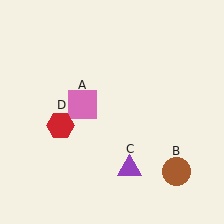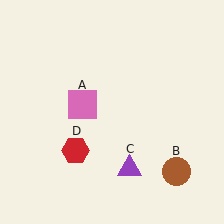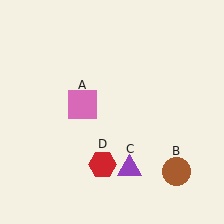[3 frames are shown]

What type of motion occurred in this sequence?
The red hexagon (object D) rotated counterclockwise around the center of the scene.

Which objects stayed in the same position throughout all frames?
Pink square (object A) and brown circle (object B) and purple triangle (object C) remained stationary.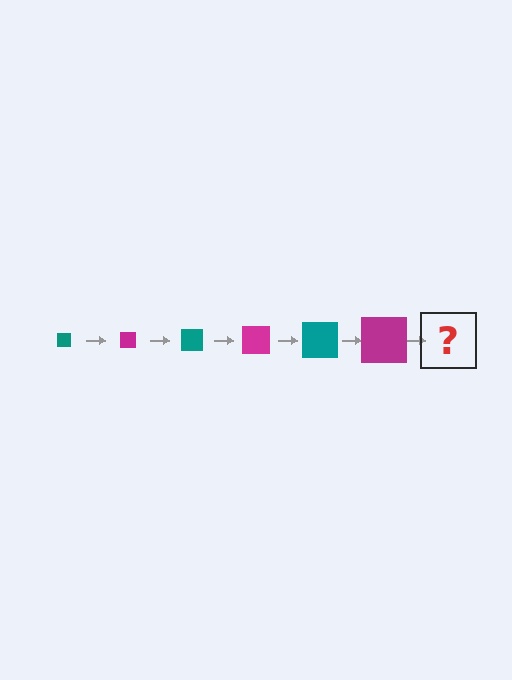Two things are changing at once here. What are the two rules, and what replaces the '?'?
The two rules are that the square grows larger each step and the color cycles through teal and magenta. The '?' should be a teal square, larger than the previous one.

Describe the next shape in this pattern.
It should be a teal square, larger than the previous one.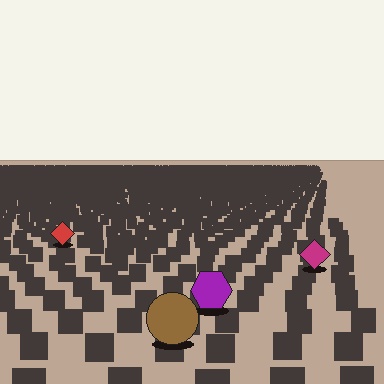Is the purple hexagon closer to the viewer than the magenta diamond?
Yes. The purple hexagon is closer — you can tell from the texture gradient: the ground texture is coarser near it.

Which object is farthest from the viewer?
The red diamond is farthest from the viewer. It appears smaller and the ground texture around it is denser.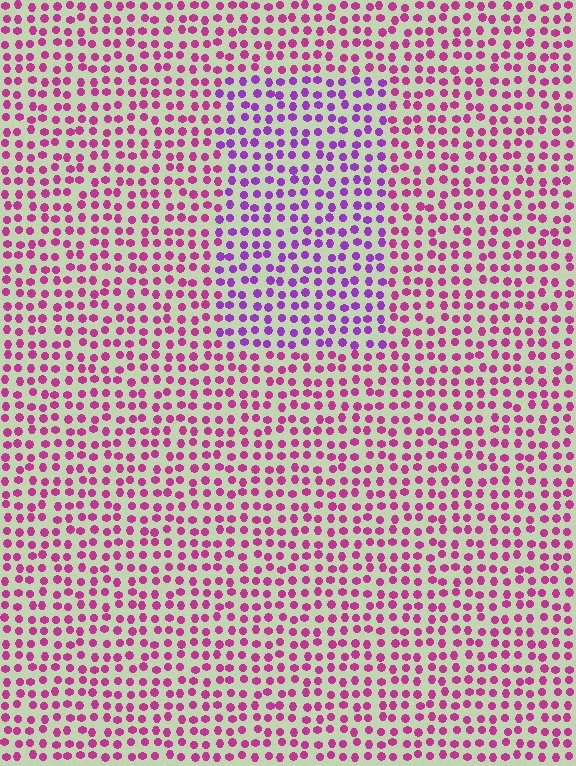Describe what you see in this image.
The image is filled with small magenta elements in a uniform arrangement. A rectangle-shaped region is visible where the elements are tinted to a slightly different hue, forming a subtle color boundary.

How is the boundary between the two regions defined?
The boundary is defined purely by a slight shift in hue (about 36 degrees). Spacing, size, and orientation are identical on both sides.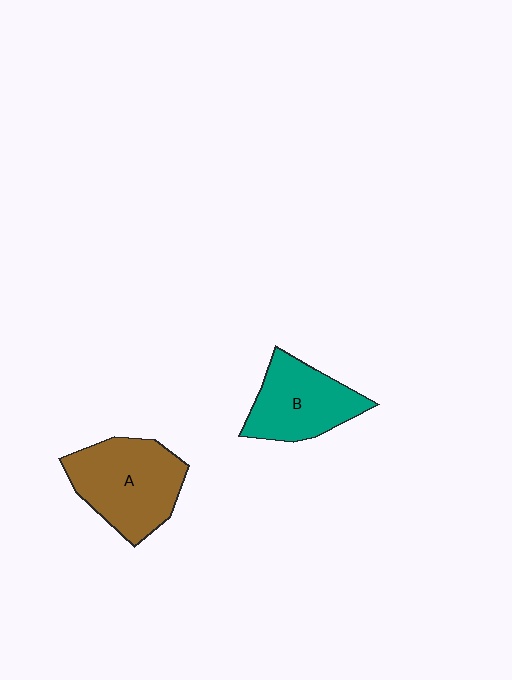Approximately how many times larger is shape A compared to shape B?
Approximately 1.2 times.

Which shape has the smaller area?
Shape B (teal).